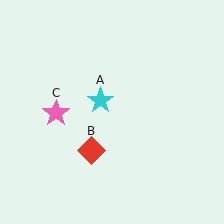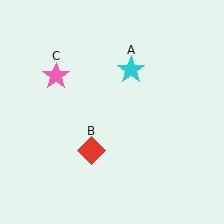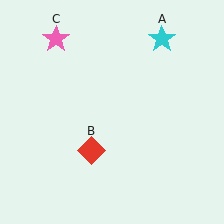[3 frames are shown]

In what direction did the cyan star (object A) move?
The cyan star (object A) moved up and to the right.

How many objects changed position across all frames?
2 objects changed position: cyan star (object A), pink star (object C).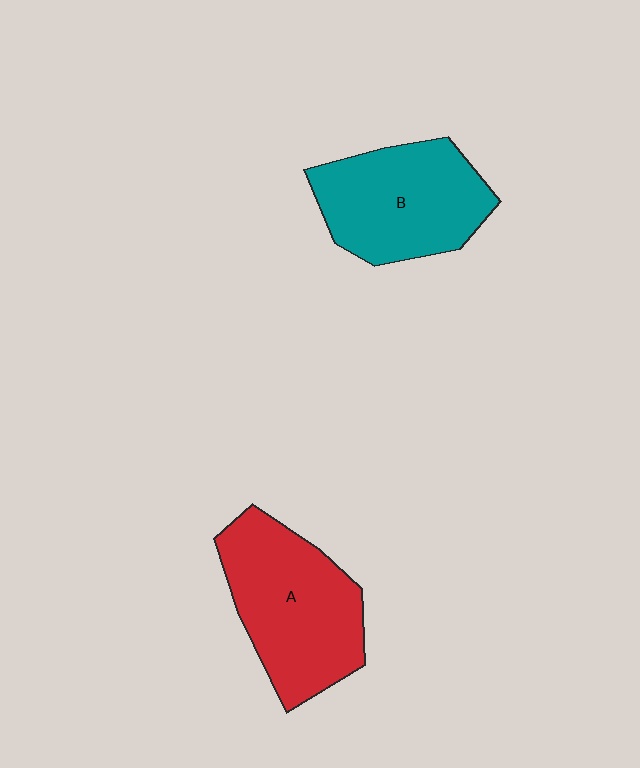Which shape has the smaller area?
Shape B (teal).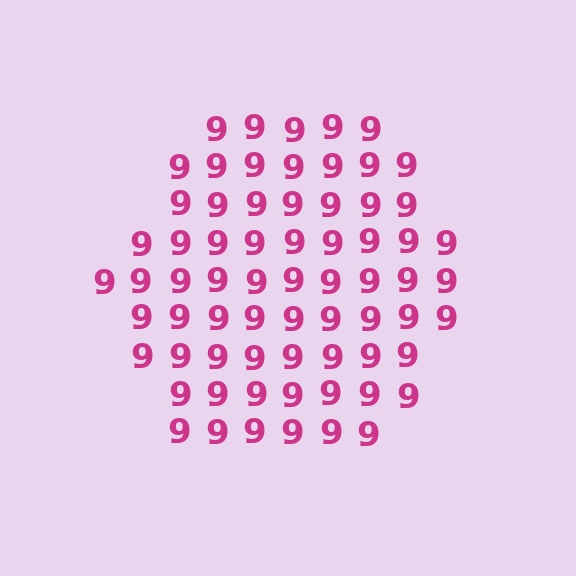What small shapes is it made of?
It is made of small digit 9's.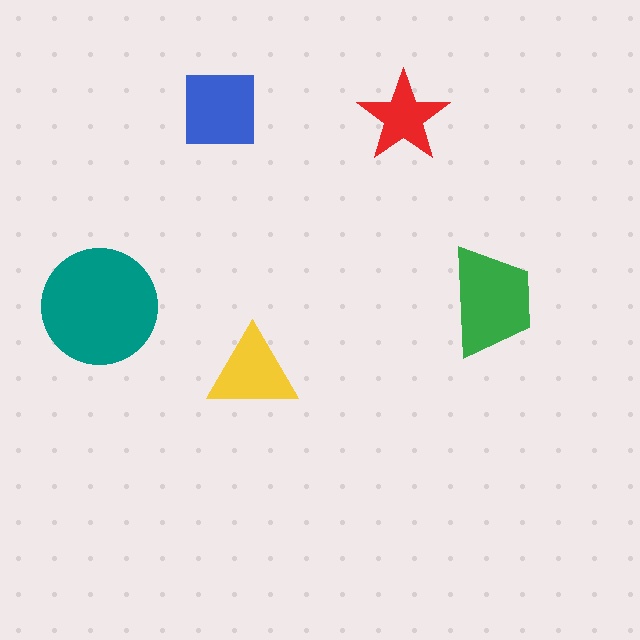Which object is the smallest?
The red star.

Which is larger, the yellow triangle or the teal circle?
The teal circle.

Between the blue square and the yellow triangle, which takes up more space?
The blue square.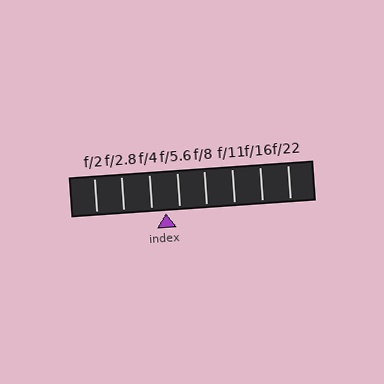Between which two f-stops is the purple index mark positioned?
The index mark is between f/4 and f/5.6.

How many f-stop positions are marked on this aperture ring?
There are 8 f-stop positions marked.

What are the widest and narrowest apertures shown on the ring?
The widest aperture shown is f/2 and the narrowest is f/22.